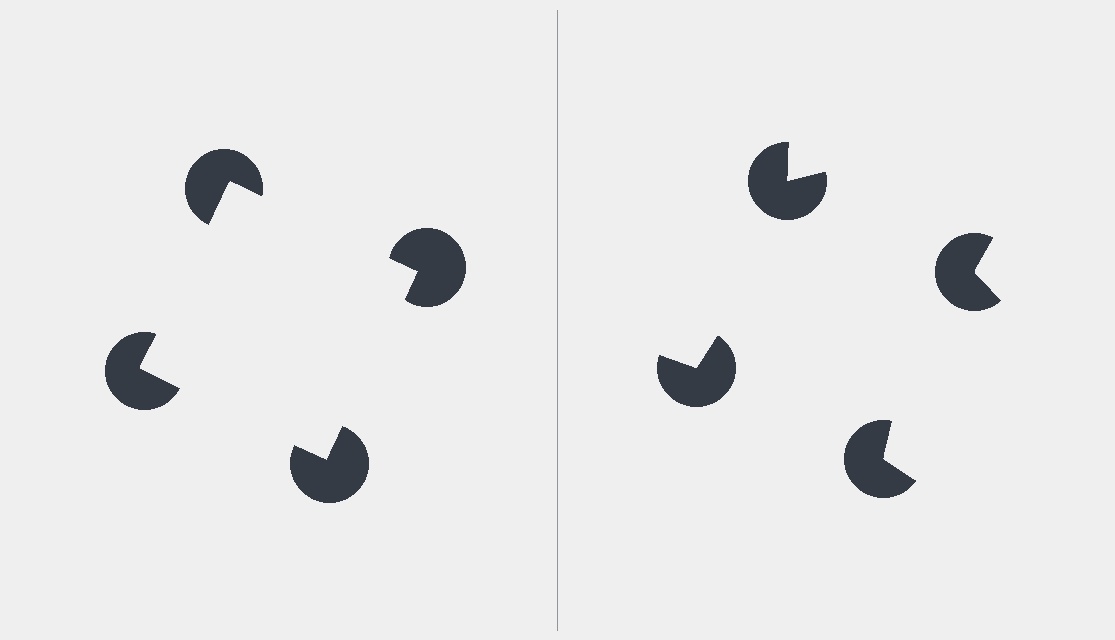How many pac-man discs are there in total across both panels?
8 — 4 on each side.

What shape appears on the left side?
An illusory square.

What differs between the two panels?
The pac-man discs are positioned identically on both sides; only the wedge orientations differ. On the left they align to a square; on the right they are misaligned.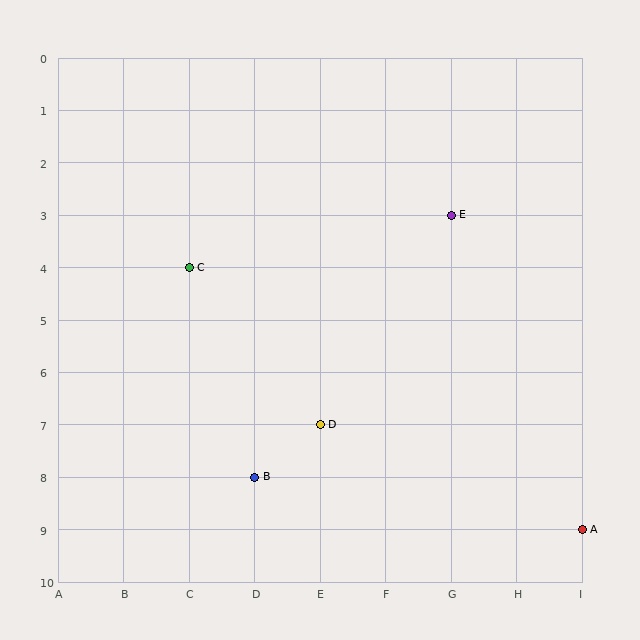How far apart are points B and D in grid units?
Points B and D are 1 column and 1 row apart (about 1.4 grid units diagonally).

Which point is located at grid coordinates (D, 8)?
Point B is at (D, 8).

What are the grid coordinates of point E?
Point E is at grid coordinates (G, 3).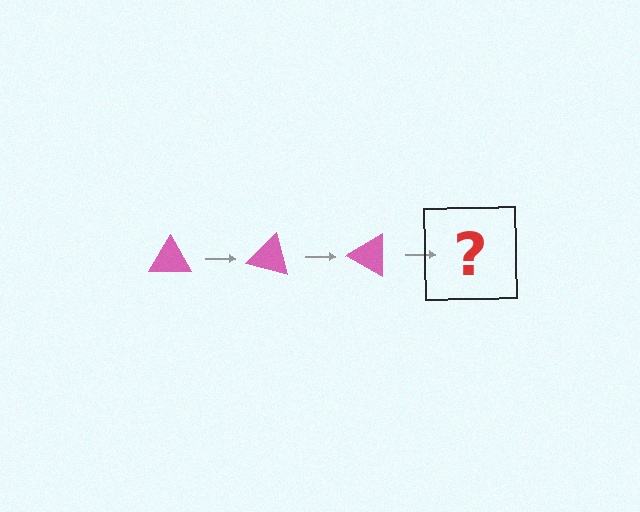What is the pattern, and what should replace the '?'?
The pattern is that the triangle rotates 15 degrees each step. The '?' should be a pink triangle rotated 45 degrees.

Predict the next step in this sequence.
The next step is a pink triangle rotated 45 degrees.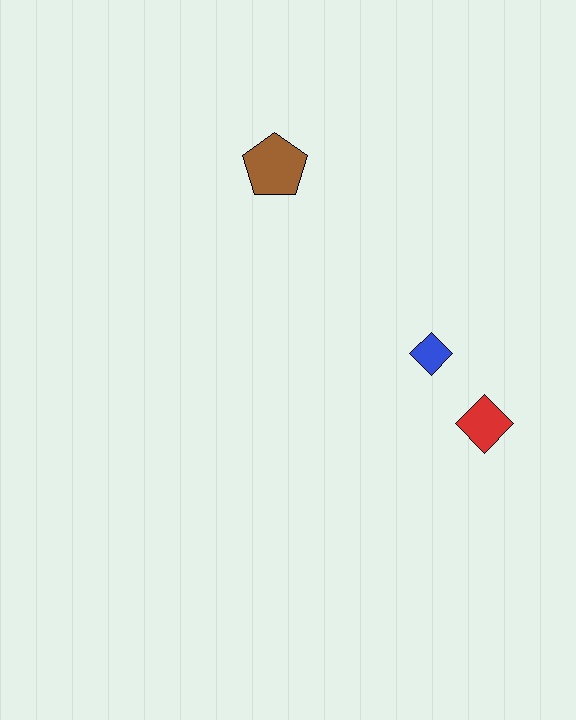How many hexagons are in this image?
There are no hexagons.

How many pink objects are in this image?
There are no pink objects.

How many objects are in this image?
There are 3 objects.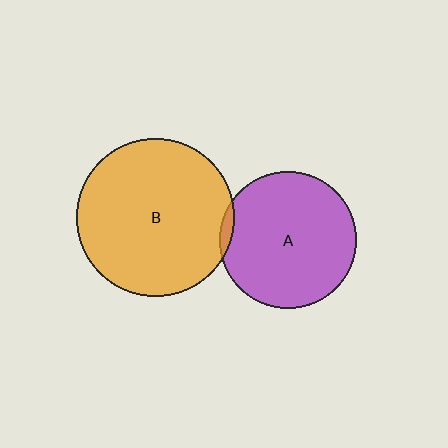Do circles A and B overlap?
Yes.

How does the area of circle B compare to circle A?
Approximately 1.3 times.